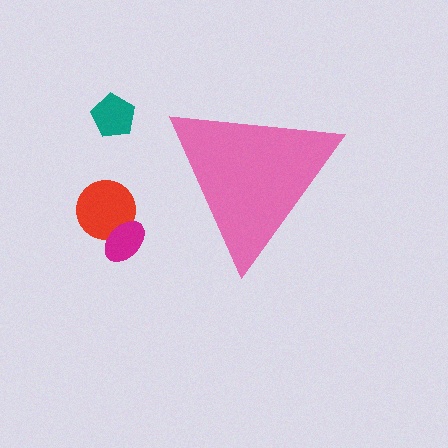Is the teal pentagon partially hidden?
No, the teal pentagon is fully visible.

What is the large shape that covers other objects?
A pink triangle.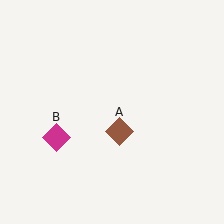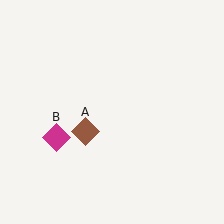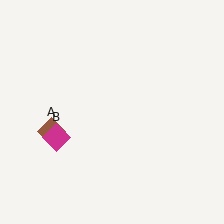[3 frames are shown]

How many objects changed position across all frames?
1 object changed position: brown diamond (object A).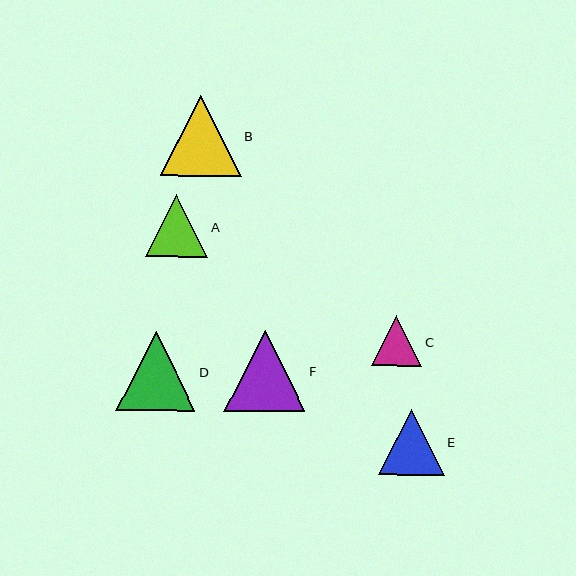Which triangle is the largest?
Triangle F is the largest with a size of approximately 81 pixels.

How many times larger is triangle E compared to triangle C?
Triangle E is approximately 1.3 times the size of triangle C.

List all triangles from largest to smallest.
From largest to smallest: F, B, D, E, A, C.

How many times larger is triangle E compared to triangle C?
Triangle E is approximately 1.3 times the size of triangle C.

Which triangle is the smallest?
Triangle C is the smallest with a size of approximately 50 pixels.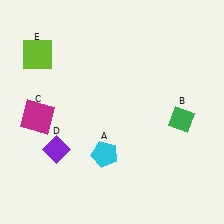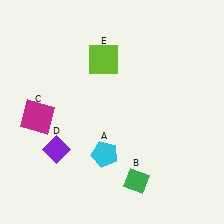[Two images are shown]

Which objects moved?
The objects that moved are: the green diamond (B), the lime square (E).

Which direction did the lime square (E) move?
The lime square (E) moved right.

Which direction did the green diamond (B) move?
The green diamond (B) moved down.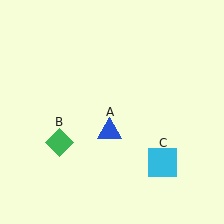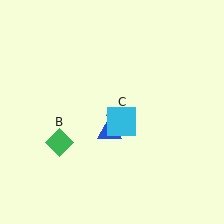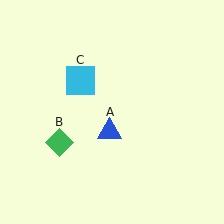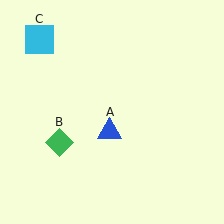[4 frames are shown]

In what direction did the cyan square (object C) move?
The cyan square (object C) moved up and to the left.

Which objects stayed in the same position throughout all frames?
Blue triangle (object A) and green diamond (object B) remained stationary.